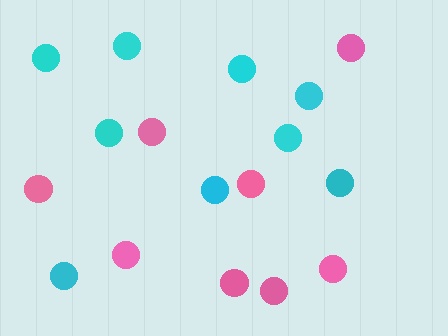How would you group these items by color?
There are 2 groups: one group of pink circles (8) and one group of cyan circles (9).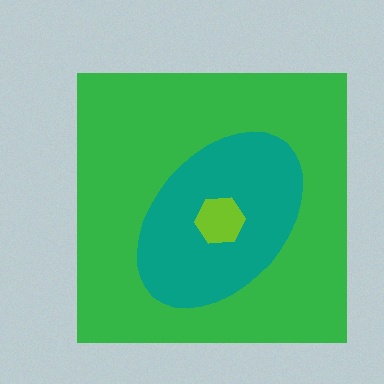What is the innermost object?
The lime hexagon.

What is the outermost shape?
The green square.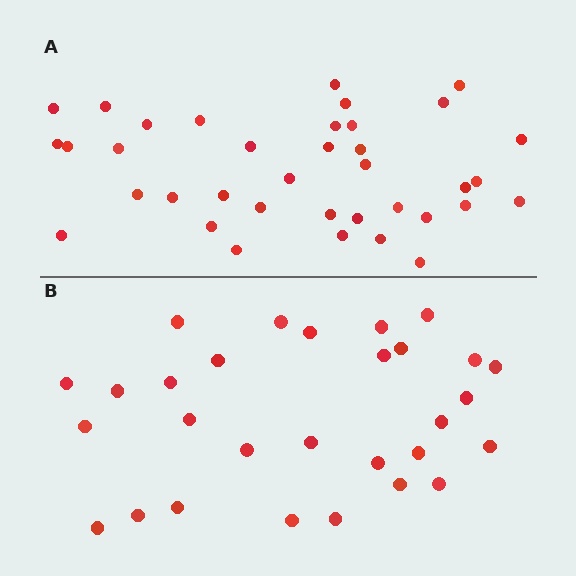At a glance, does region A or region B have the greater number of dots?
Region A (the top region) has more dots.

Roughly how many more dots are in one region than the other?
Region A has roughly 8 or so more dots than region B.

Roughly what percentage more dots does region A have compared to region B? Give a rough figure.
About 30% more.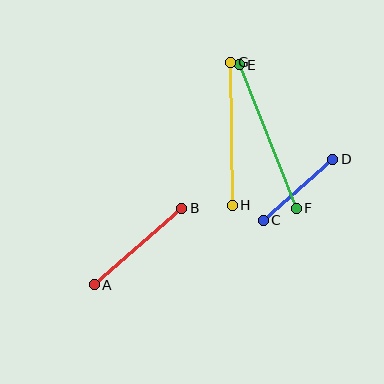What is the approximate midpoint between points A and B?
The midpoint is at approximately (138, 247) pixels.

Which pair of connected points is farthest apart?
Points E and F are farthest apart.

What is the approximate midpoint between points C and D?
The midpoint is at approximately (298, 190) pixels.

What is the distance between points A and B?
The distance is approximately 116 pixels.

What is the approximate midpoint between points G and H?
The midpoint is at approximately (231, 134) pixels.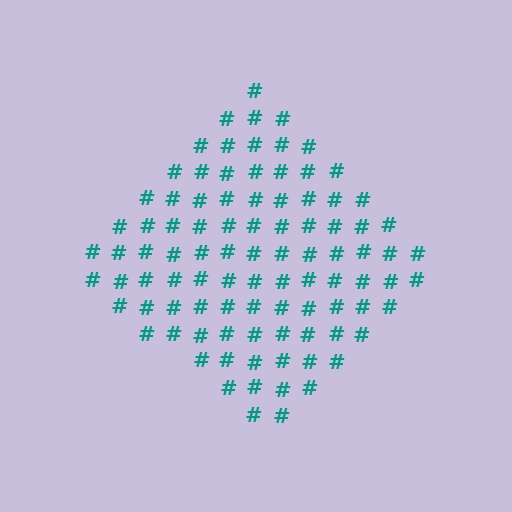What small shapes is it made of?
It is made of small hash symbols.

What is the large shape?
The large shape is a diamond.